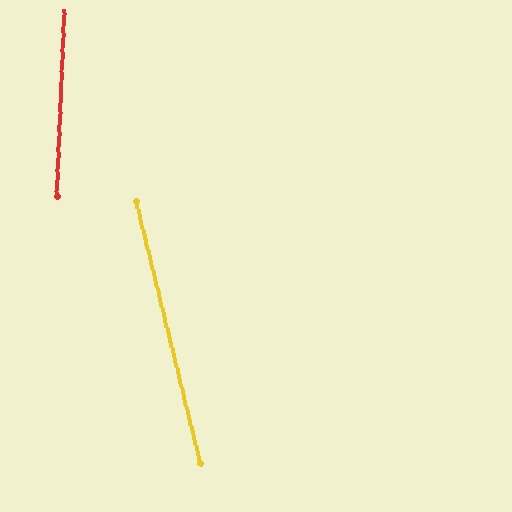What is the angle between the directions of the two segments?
Approximately 16 degrees.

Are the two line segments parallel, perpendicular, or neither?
Neither parallel nor perpendicular — they differ by about 16°.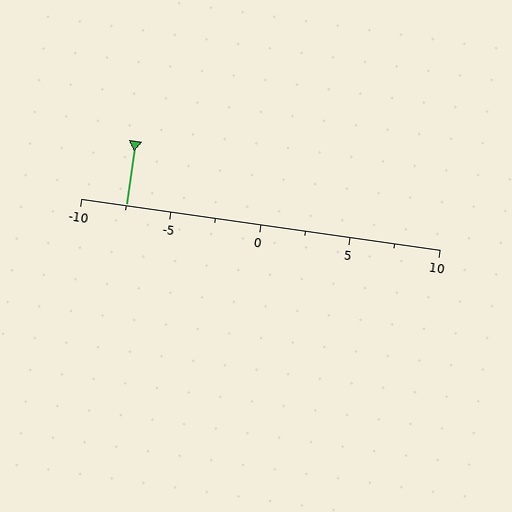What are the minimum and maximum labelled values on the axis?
The axis runs from -10 to 10.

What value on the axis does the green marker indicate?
The marker indicates approximately -7.5.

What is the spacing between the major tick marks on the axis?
The major ticks are spaced 5 apart.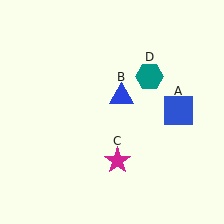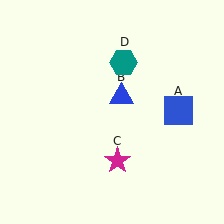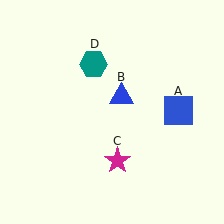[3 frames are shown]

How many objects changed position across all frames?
1 object changed position: teal hexagon (object D).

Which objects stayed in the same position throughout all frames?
Blue square (object A) and blue triangle (object B) and magenta star (object C) remained stationary.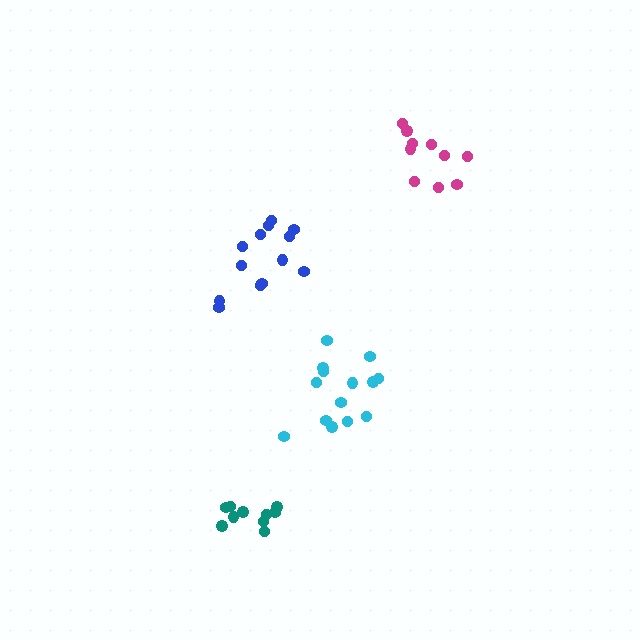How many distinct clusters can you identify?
There are 4 distinct clusters.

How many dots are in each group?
Group 1: 10 dots, Group 2: 10 dots, Group 3: 14 dots, Group 4: 13 dots (47 total).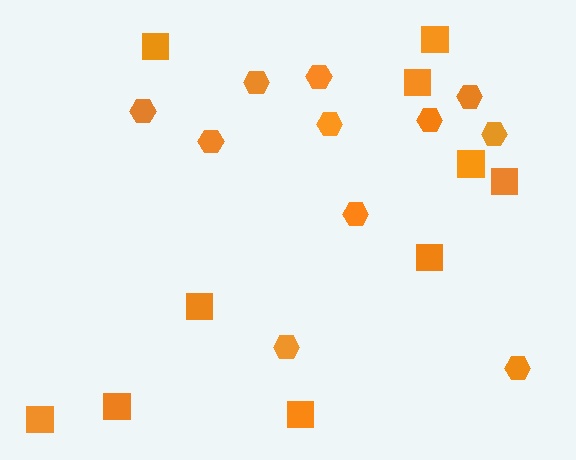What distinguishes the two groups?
There are 2 groups: one group of hexagons (11) and one group of squares (10).